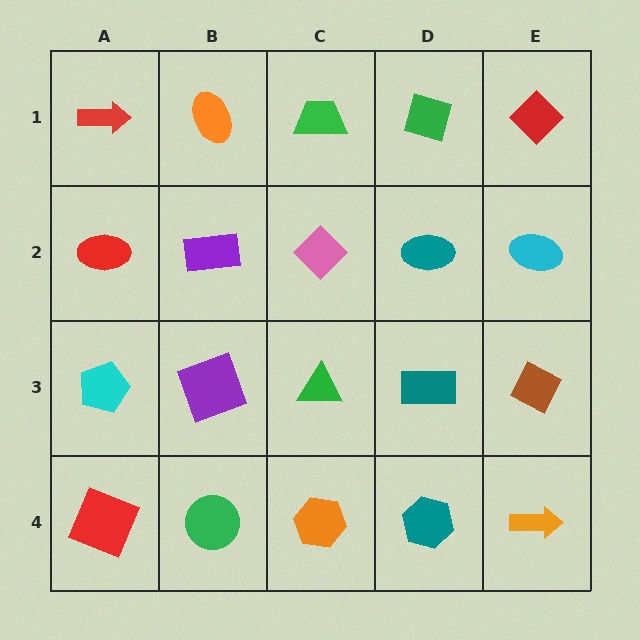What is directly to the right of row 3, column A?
A purple square.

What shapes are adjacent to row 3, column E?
A cyan ellipse (row 2, column E), an orange arrow (row 4, column E), a teal rectangle (row 3, column D).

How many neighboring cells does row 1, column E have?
2.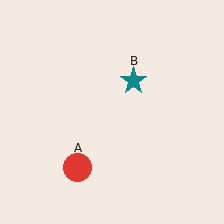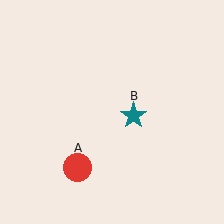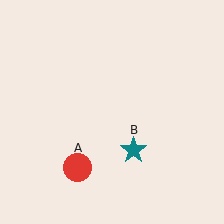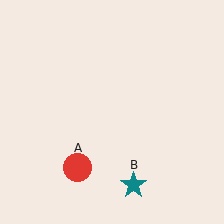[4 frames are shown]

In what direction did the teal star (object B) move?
The teal star (object B) moved down.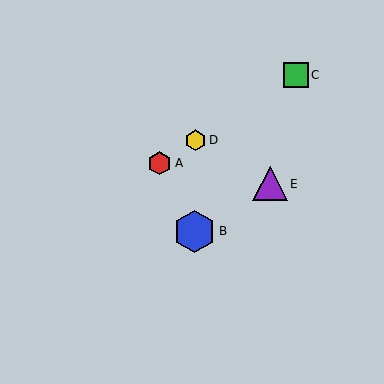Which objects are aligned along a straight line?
Objects A, C, D are aligned along a straight line.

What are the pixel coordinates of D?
Object D is at (195, 140).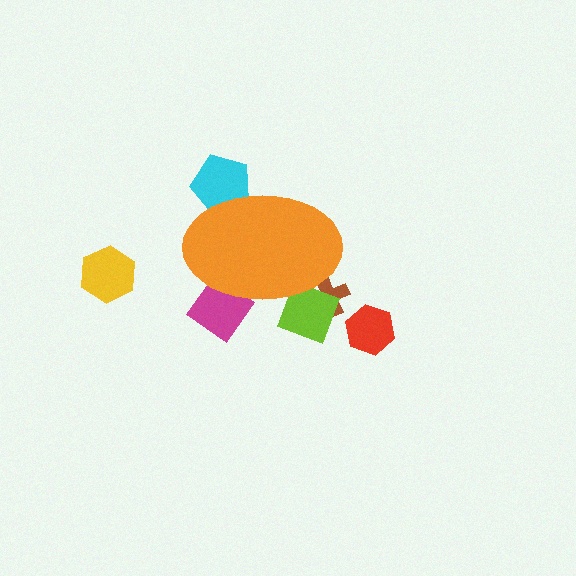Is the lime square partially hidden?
Yes, the lime square is partially hidden behind the orange ellipse.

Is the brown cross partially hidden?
Yes, the brown cross is partially hidden behind the orange ellipse.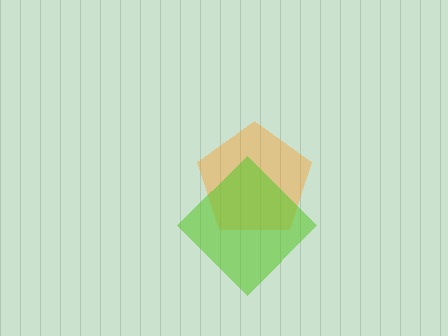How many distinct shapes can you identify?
There are 2 distinct shapes: an orange pentagon, a lime diamond.